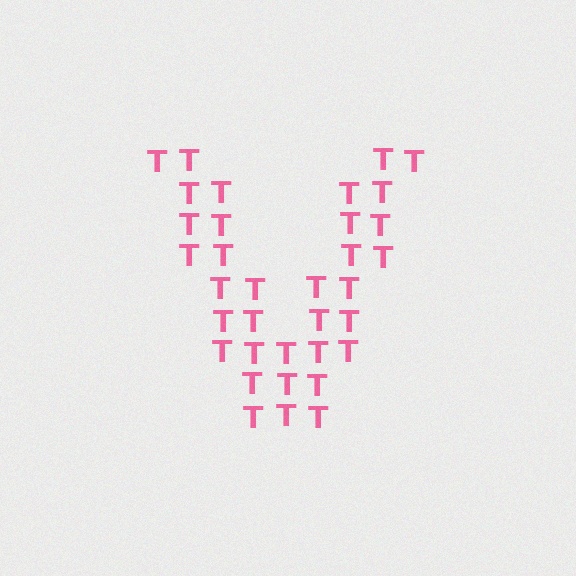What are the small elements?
The small elements are letter T's.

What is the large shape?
The large shape is the letter V.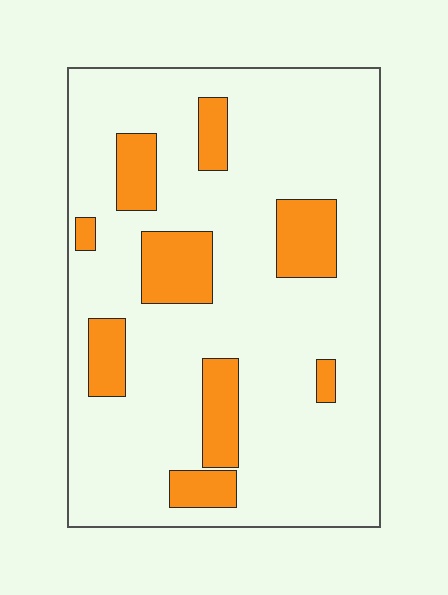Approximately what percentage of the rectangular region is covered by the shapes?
Approximately 20%.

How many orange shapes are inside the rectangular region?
9.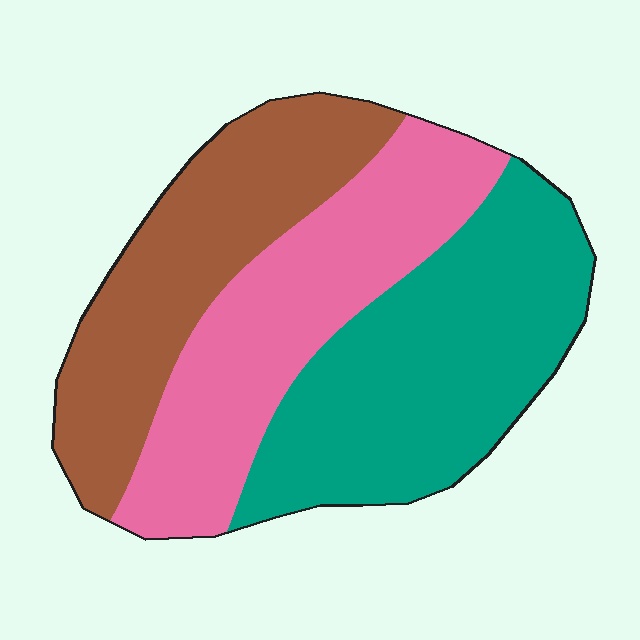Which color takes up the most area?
Teal, at roughly 40%.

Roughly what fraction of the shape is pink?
Pink covers 32% of the shape.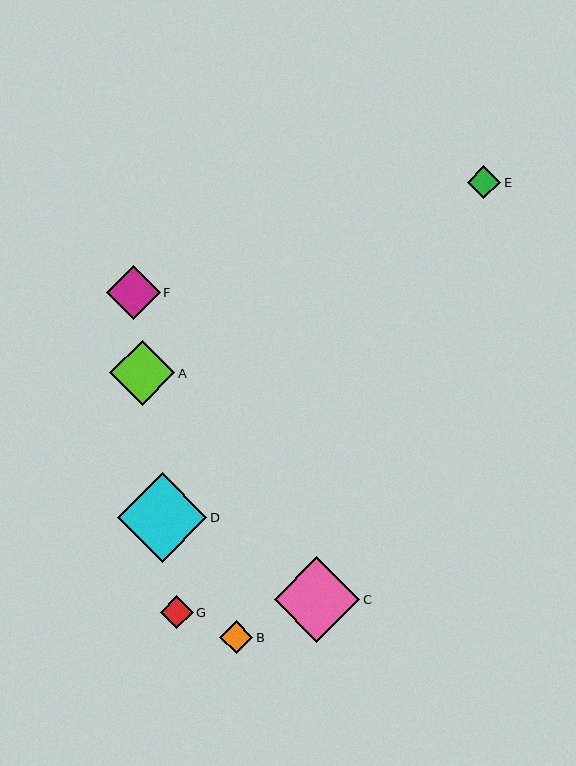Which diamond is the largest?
Diamond D is the largest with a size of approximately 89 pixels.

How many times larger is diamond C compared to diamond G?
Diamond C is approximately 2.6 times the size of diamond G.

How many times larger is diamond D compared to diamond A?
Diamond D is approximately 1.4 times the size of diamond A.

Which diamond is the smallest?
Diamond G is the smallest with a size of approximately 33 pixels.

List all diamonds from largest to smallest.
From largest to smallest: D, C, A, F, B, E, G.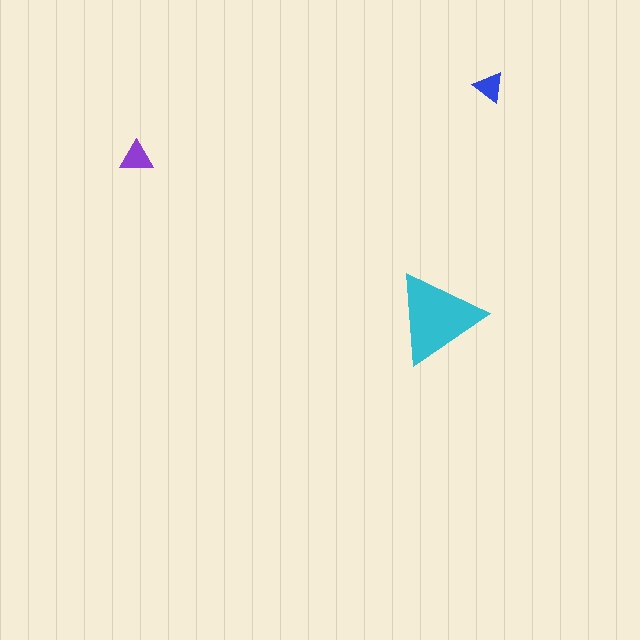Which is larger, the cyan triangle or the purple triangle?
The cyan one.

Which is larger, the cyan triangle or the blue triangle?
The cyan one.